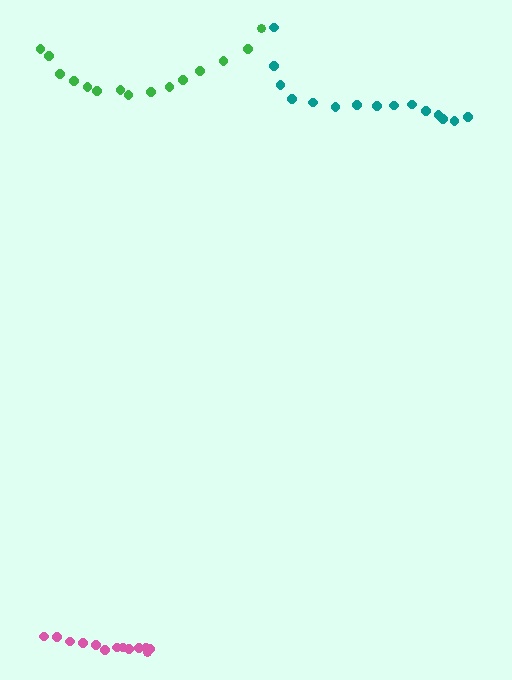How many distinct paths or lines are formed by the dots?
There are 3 distinct paths.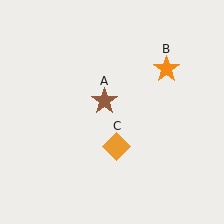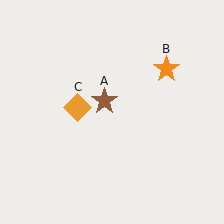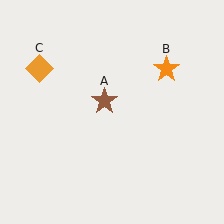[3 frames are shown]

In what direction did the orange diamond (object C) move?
The orange diamond (object C) moved up and to the left.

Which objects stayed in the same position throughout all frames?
Brown star (object A) and orange star (object B) remained stationary.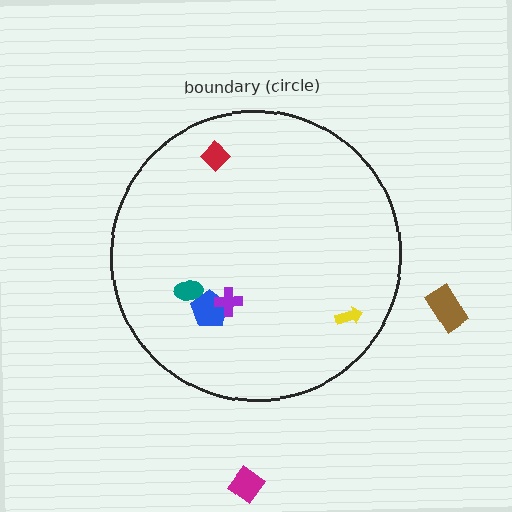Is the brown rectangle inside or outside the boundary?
Outside.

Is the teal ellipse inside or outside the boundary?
Inside.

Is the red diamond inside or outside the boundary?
Inside.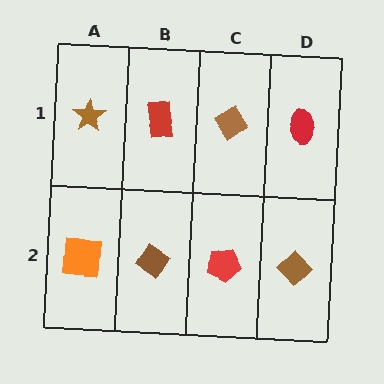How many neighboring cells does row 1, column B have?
3.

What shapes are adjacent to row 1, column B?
A brown diamond (row 2, column B), a brown star (row 1, column A), a brown diamond (row 1, column C).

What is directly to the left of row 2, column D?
A red pentagon.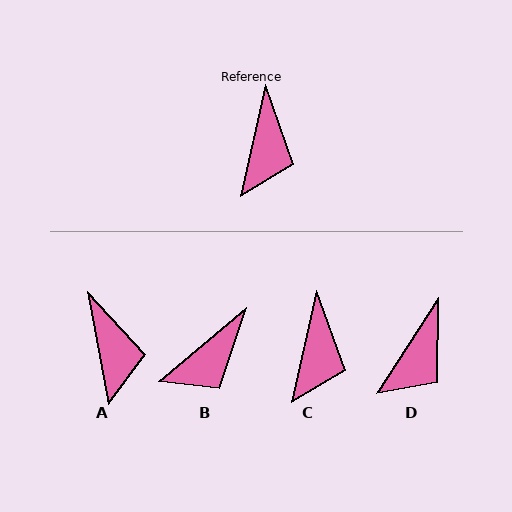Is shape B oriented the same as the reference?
No, it is off by about 37 degrees.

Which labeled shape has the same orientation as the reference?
C.